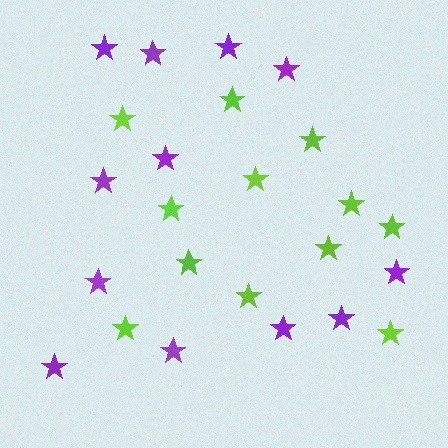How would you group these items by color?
There are 2 groups: one group of lime stars (12) and one group of purple stars (12).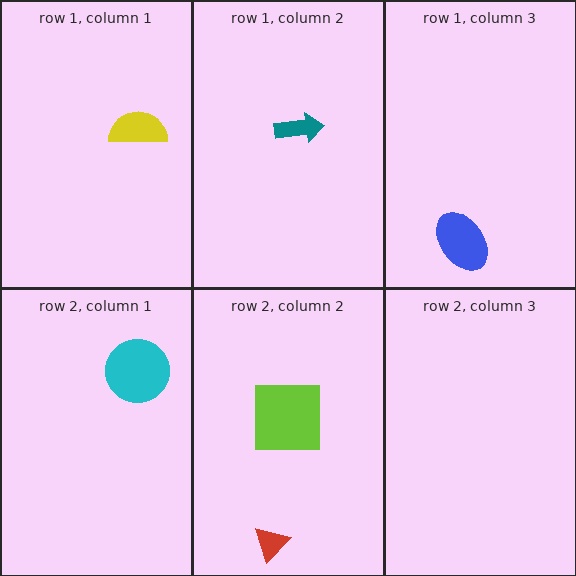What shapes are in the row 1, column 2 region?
The teal arrow.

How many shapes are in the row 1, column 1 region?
1.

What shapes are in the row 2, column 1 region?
The cyan circle.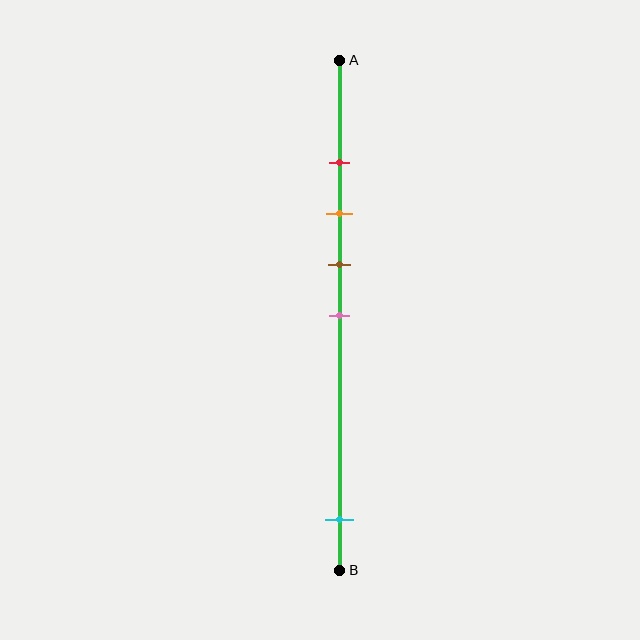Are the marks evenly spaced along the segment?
No, the marks are not evenly spaced.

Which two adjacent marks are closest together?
The red and orange marks are the closest adjacent pair.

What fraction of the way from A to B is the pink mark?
The pink mark is approximately 50% (0.5) of the way from A to B.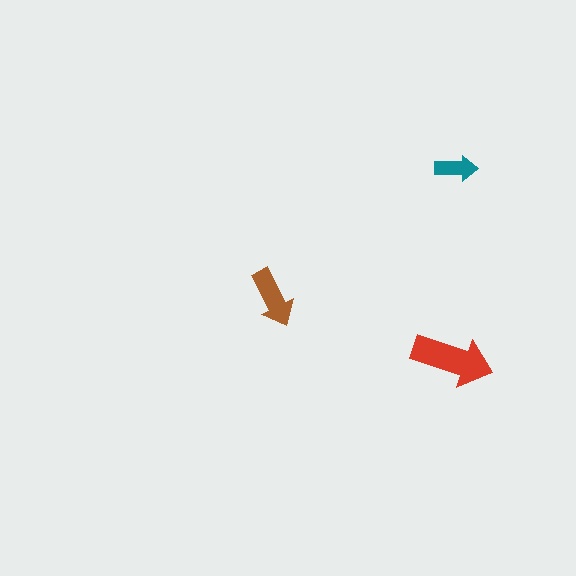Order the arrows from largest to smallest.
the red one, the brown one, the teal one.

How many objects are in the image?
There are 3 objects in the image.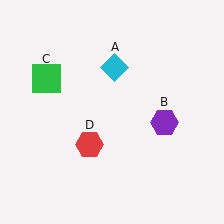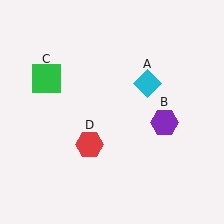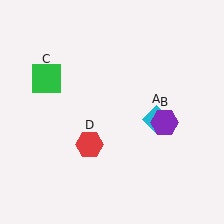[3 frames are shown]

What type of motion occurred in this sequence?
The cyan diamond (object A) rotated clockwise around the center of the scene.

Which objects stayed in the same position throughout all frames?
Purple hexagon (object B) and green square (object C) and red hexagon (object D) remained stationary.